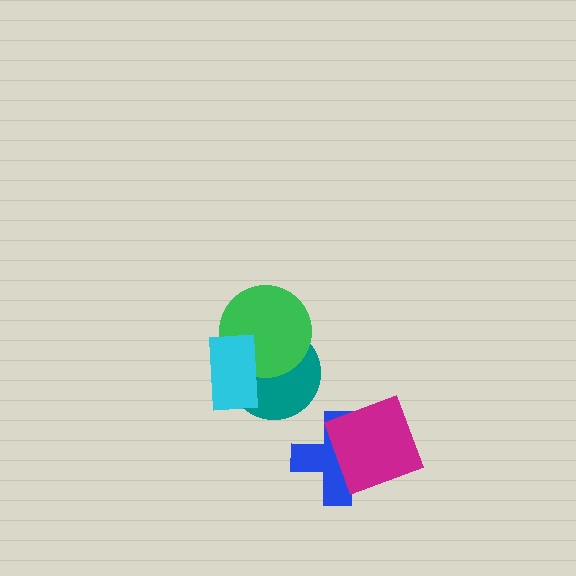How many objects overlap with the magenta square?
1 object overlaps with the magenta square.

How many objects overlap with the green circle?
2 objects overlap with the green circle.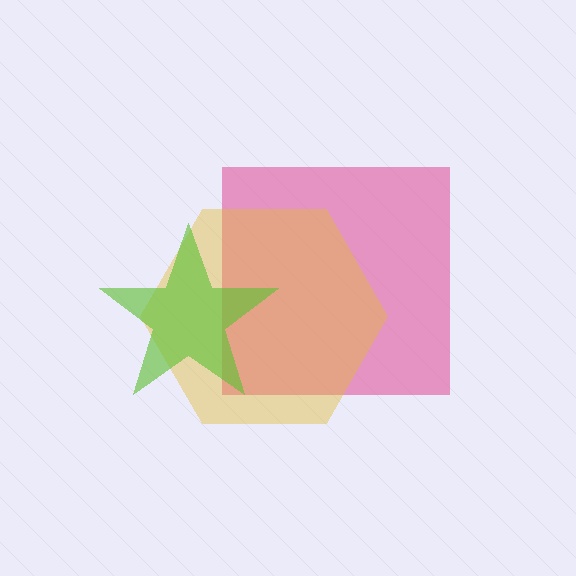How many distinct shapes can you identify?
There are 3 distinct shapes: a pink square, a yellow hexagon, a lime star.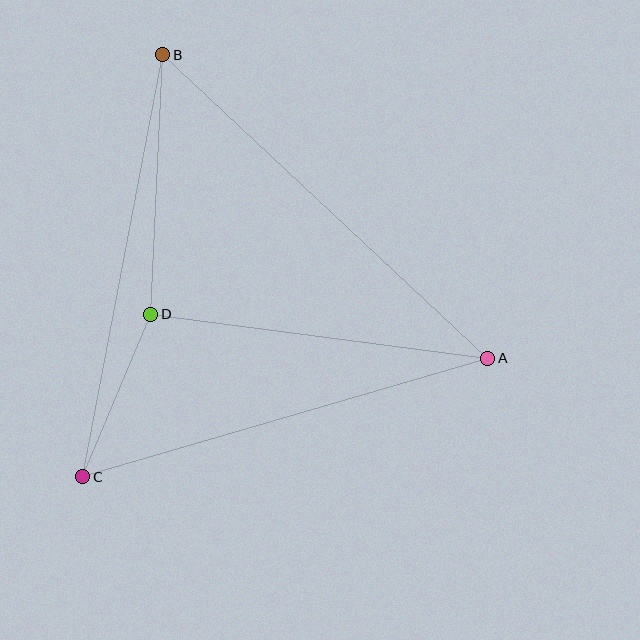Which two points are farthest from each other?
Points A and B are farthest from each other.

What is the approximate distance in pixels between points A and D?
The distance between A and D is approximately 340 pixels.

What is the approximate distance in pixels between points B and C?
The distance between B and C is approximately 430 pixels.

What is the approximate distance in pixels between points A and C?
The distance between A and C is approximately 422 pixels.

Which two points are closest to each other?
Points C and D are closest to each other.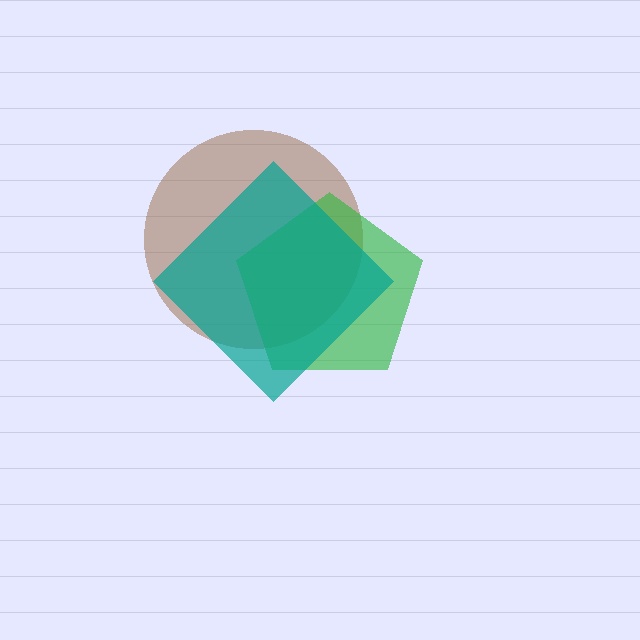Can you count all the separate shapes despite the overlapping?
Yes, there are 3 separate shapes.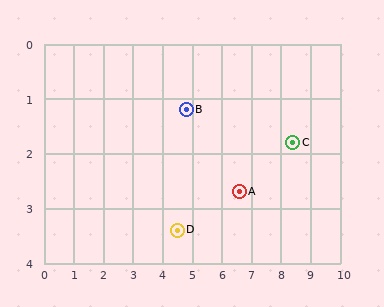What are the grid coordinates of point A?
Point A is at approximately (6.6, 2.7).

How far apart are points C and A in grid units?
Points C and A are about 2.0 grid units apart.